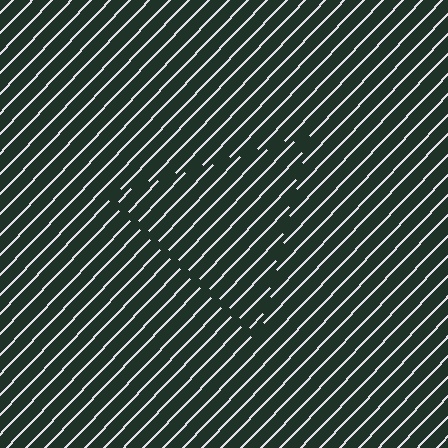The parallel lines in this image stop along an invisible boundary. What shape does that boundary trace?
An illusory triangle. The interior of the shape contains the same grating, shifted by half a period — the contour is defined by the phase discontinuity where line-ends from the inner and outer gratings abut.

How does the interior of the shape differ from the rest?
The interior of the shape contains the same grating, shifted by half a period — the contour is defined by the phase discontinuity where line-ends from the inner and outer gratings abut.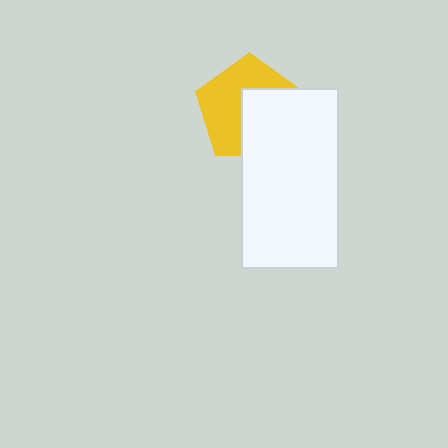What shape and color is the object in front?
The object in front is a white rectangle.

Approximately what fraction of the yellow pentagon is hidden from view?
Roughly 46% of the yellow pentagon is hidden behind the white rectangle.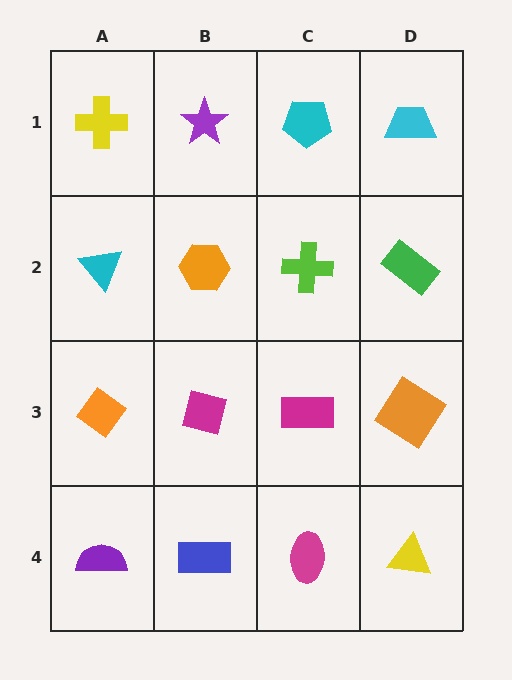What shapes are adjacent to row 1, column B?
An orange hexagon (row 2, column B), a yellow cross (row 1, column A), a cyan pentagon (row 1, column C).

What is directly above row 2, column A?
A yellow cross.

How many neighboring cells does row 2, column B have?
4.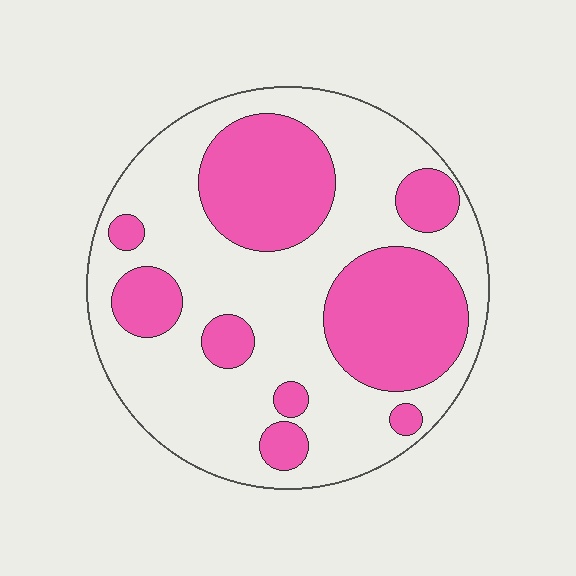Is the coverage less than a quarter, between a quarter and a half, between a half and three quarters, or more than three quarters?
Between a quarter and a half.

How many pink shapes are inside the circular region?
9.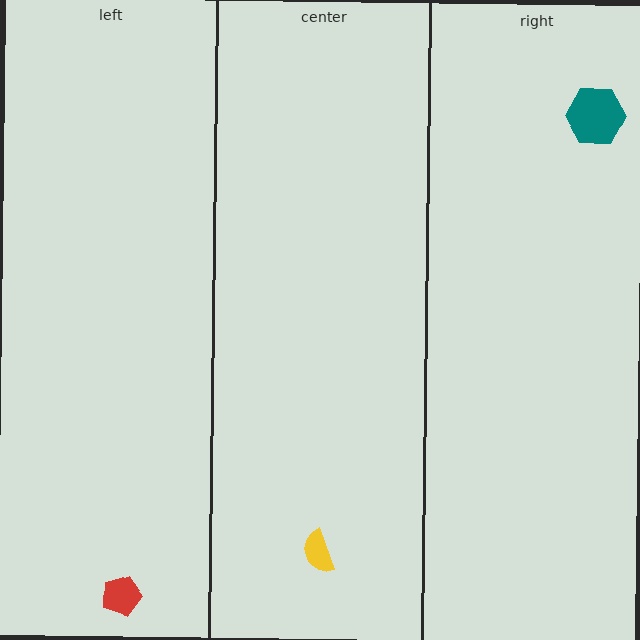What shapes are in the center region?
The yellow semicircle.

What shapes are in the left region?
The red pentagon.